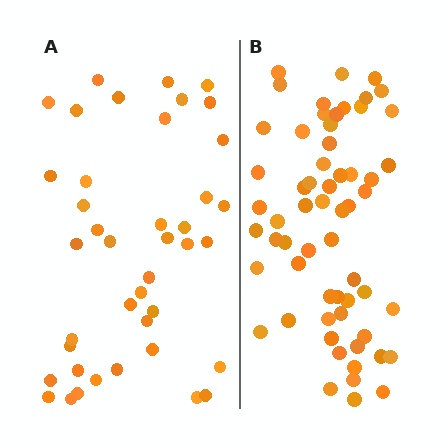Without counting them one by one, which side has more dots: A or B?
Region B (the right region) has more dots.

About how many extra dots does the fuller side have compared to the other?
Region B has approximately 20 more dots than region A.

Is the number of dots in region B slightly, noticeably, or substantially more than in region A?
Region B has substantially more. The ratio is roughly 1.5 to 1.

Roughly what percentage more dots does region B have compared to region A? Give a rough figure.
About 45% more.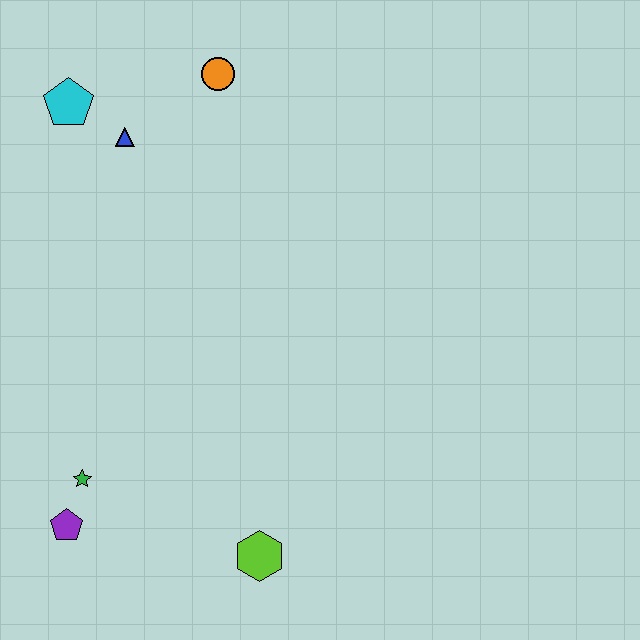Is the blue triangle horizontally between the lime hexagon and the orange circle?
No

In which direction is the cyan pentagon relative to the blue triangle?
The cyan pentagon is to the left of the blue triangle.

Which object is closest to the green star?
The purple pentagon is closest to the green star.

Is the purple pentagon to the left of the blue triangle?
Yes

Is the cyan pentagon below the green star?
No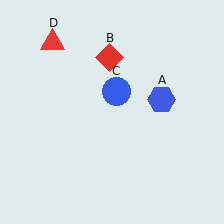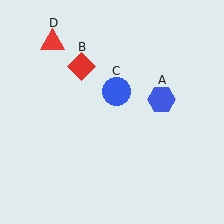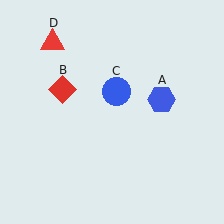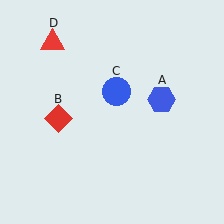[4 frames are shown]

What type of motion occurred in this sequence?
The red diamond (object B) rotated counterclockwise around the center of the scene.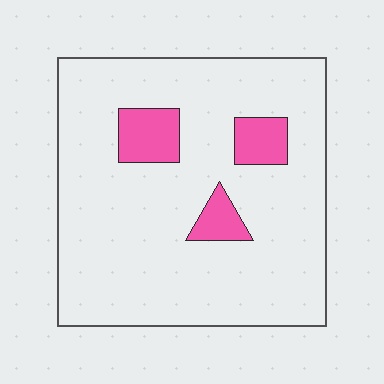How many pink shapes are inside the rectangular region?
3.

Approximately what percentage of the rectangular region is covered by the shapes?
Approximately 10%.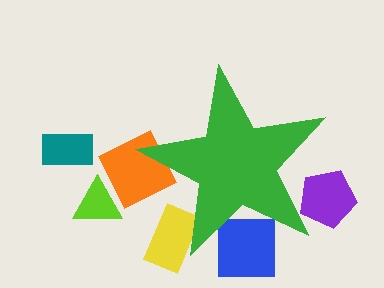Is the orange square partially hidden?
Yes, the orange square is partially hidden behind the green star.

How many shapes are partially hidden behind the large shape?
4 shapes are partially hidden.